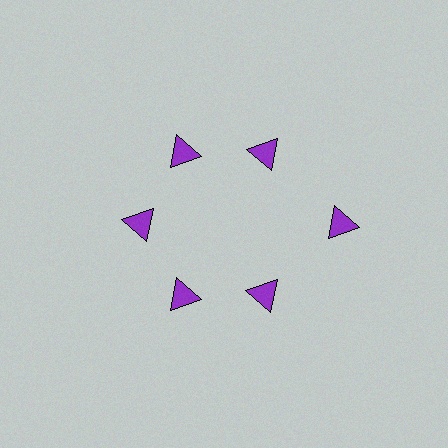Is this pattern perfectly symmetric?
No. The 6 purple triangles are arranged in a ring, but one element near the 3 o'clock position is pushed outward from the center, breaking the 6-fold rotational symmetry.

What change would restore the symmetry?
The symmetry would be restored by moving it inward, back onto the ring so that all 6 triangles sit at equal angles and equal distance from the center.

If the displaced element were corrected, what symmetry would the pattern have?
It would have 6-fold rotational symmetry — the pattern would map onto itself every 60 degrees.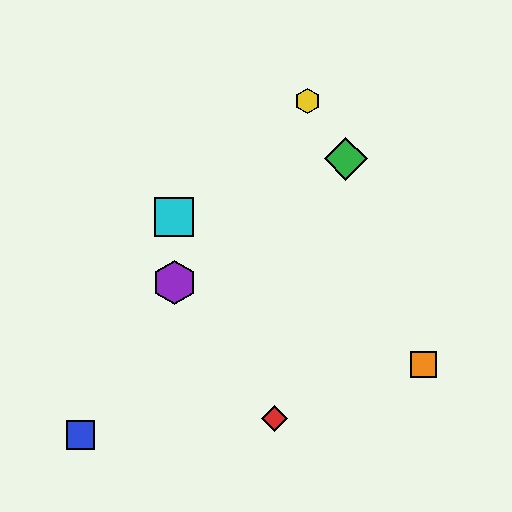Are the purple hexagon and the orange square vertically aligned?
No, the purple hexagon is at x≈174 and the orange square is at x≈423.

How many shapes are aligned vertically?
2 shapes (the purple hexagon, the cyan square) are aligned vertically.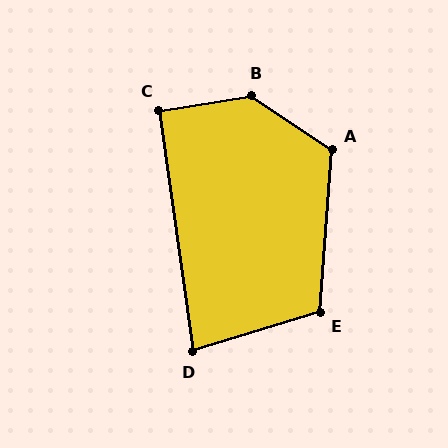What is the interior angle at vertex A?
Approximately 120 degrees (obtuse).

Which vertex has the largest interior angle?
B, at approximately 137 degrees.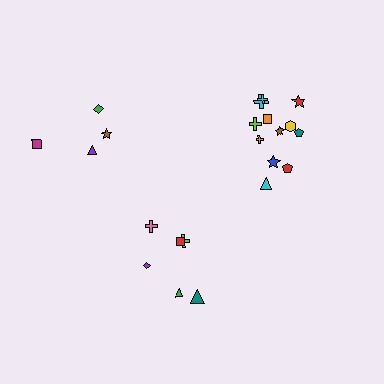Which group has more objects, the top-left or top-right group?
The top-right group.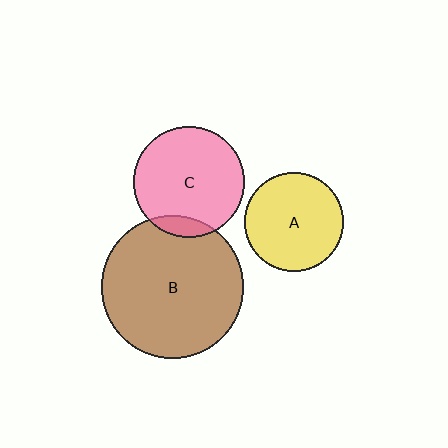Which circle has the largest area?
Circle B (brown).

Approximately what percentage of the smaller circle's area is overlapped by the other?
Approximately 10%.